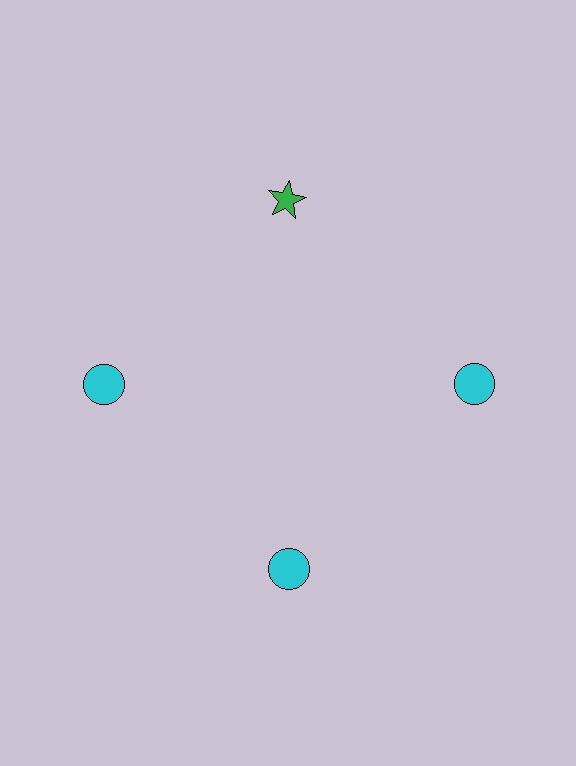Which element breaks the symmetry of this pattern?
The green star at roughly the 12 o'clock position breaks the symmetry. All other shapes are cyan circles.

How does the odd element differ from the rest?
It differs in both color (green instead of cyan) and shape (star instead of circle).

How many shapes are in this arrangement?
There are 4 shapes arranged in a ring pattern.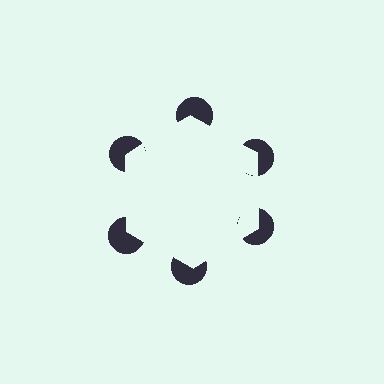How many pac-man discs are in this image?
There are 6 — one at each vertex of the illusory hexagon.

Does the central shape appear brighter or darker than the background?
It typically appears slightly brighter than the background, even though no actual brightness change is drawn.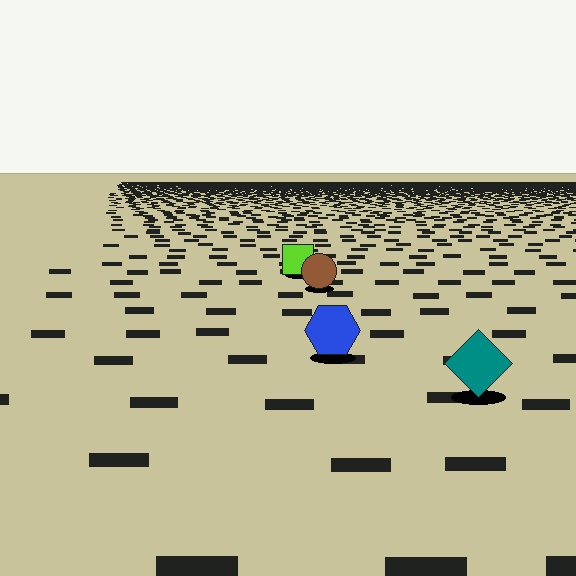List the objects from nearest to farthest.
From nearest to farthest: the teal diamond, the blue hexagon, the brown circle, the lime square.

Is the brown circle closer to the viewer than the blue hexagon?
No. The blue hexagon is closer — you can tell from the texture gradient: the ground texture is coarser near it.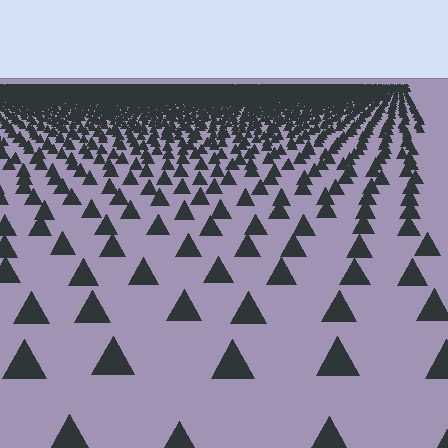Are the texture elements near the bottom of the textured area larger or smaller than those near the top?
Larger. Near the bottom, elements are closer to the viewer and appear at a bigger on-screen size.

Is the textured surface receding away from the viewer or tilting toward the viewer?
The surface is receding away from the viewer. Texture elements get smaller and denser toward the top.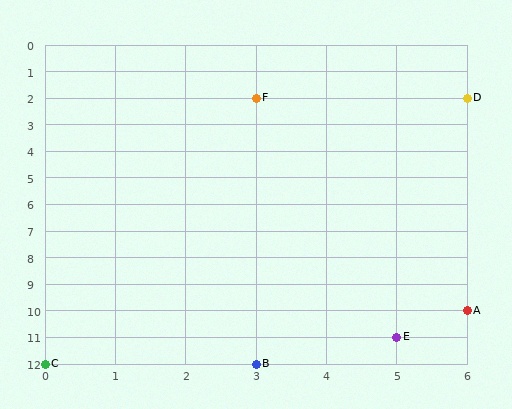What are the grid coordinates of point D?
Point D is at grid coordinates (6, 2).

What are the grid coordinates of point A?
Point A is at grid coordinates (6, 10).